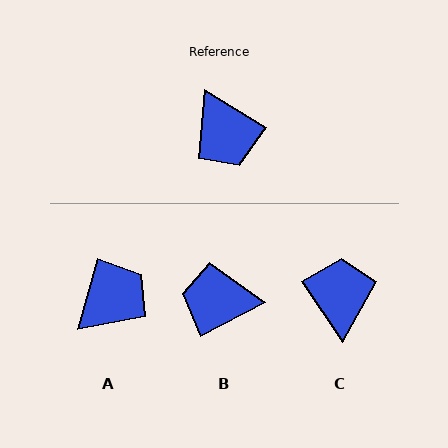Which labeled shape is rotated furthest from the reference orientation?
C, about 156 degrees away.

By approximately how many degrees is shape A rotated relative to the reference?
Approximately 106 degrees counter-clockwise.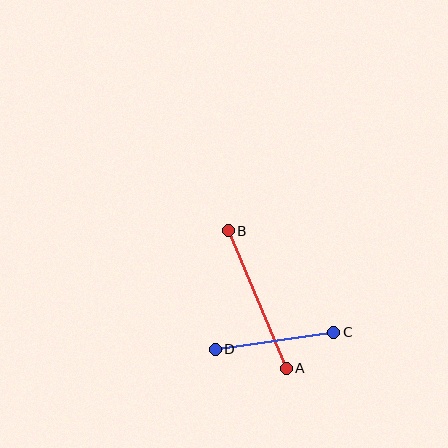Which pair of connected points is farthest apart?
Points A and B are farthest apart.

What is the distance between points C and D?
The distance is approximately 120 pixels.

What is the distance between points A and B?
The distance is approximately 149 pixels.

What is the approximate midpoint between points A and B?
The midpoint is at approximately (257, 299) pixels.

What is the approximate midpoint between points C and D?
The midpoint is at approximately (274, 341) pixels.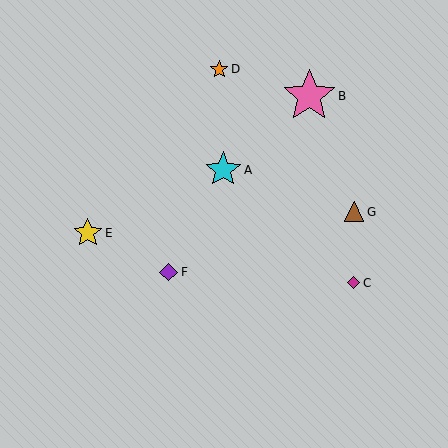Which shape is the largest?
The pink star (labeled B) is the largest.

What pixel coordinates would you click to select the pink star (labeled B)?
Click at (309, 96) to select the pink star B.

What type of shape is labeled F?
Shape F is a purple diamond.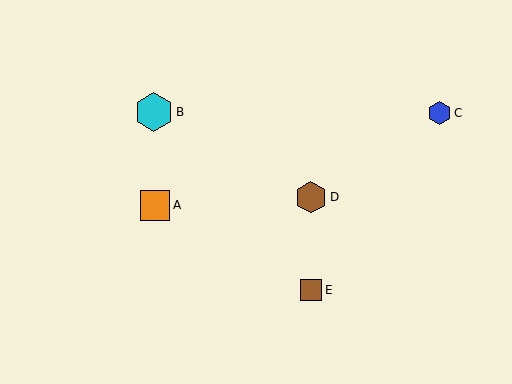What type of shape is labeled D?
Shape D is a brown hexagon.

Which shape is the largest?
The cyan hexagon (labeled B) is the largest.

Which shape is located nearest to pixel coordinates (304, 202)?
The brown hexagon (labeled D) at (311, 197) is nearest to that location.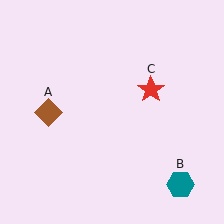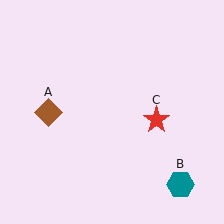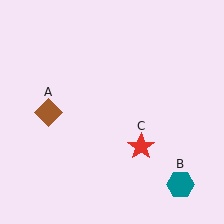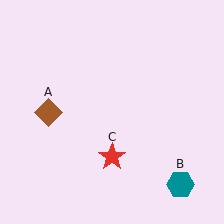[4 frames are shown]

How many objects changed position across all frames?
1 object changed position: red star (object C).